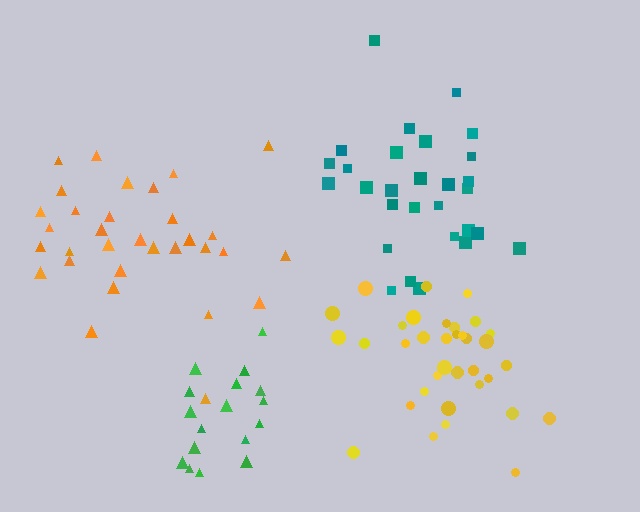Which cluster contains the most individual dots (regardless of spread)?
Yellow (35).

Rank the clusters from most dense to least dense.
teal, yellow, green, orange.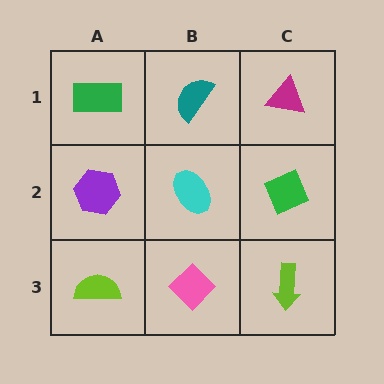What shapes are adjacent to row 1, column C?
A green diamond (row 2, column C), a teal semicircle (row 1, column B).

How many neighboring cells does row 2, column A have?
3.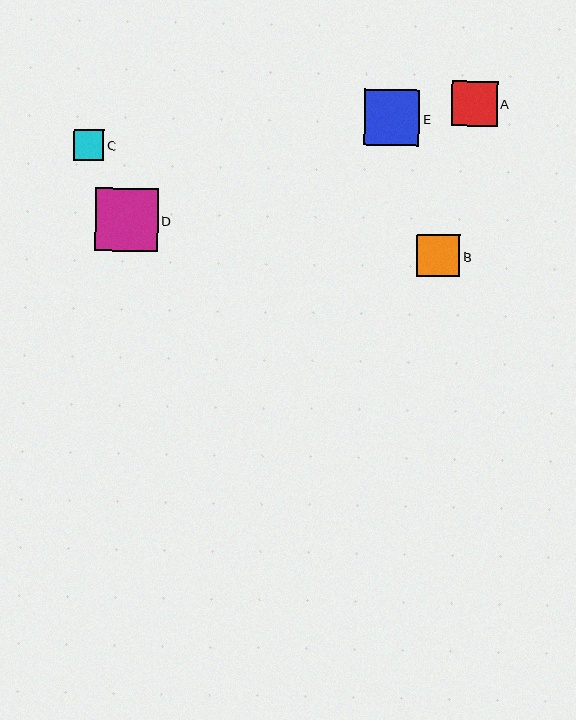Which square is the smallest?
Square C is the smallest with a size of approximately 31 pixels.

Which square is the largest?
Square D is the largest with a size of approximately 63 pixels.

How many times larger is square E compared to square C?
Square E is approximately 1.8 times the size of square C.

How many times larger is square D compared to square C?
Square D is approximately 2.1 times the size of square C.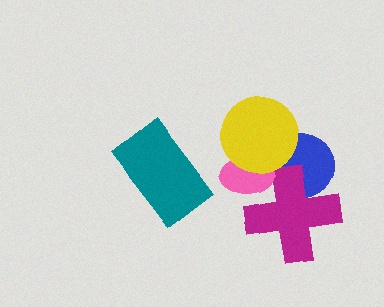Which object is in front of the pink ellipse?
The yellow circle is in front of the pink ellipse.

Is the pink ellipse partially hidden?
Yes, it is partially covered by another shape.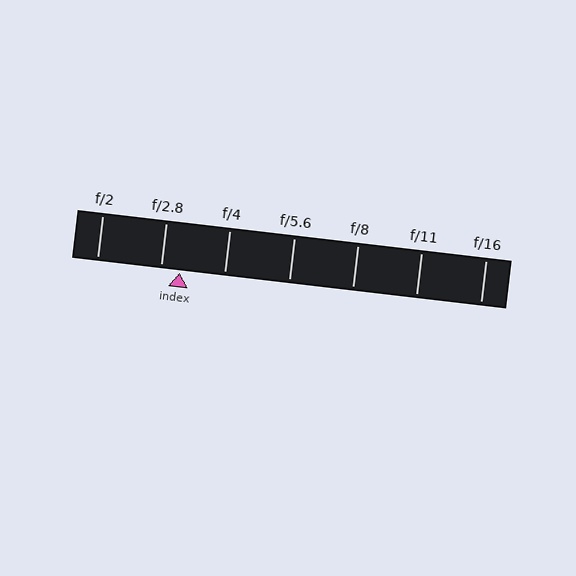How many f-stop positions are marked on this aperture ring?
There are 7 f-stop positions marked.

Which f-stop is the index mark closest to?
The index mark is closest to f/2.8.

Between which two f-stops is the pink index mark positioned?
The index mark is between f/2.8 and f/4.